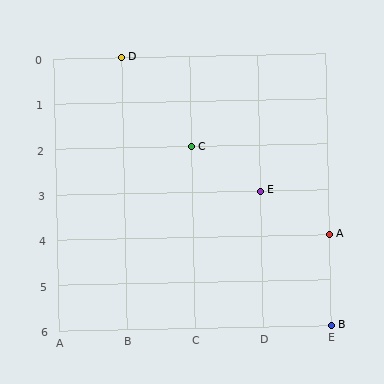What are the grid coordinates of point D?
Point D is at grid coordinates (B, 0).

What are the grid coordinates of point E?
Point E is at grid coordinates (D, 3).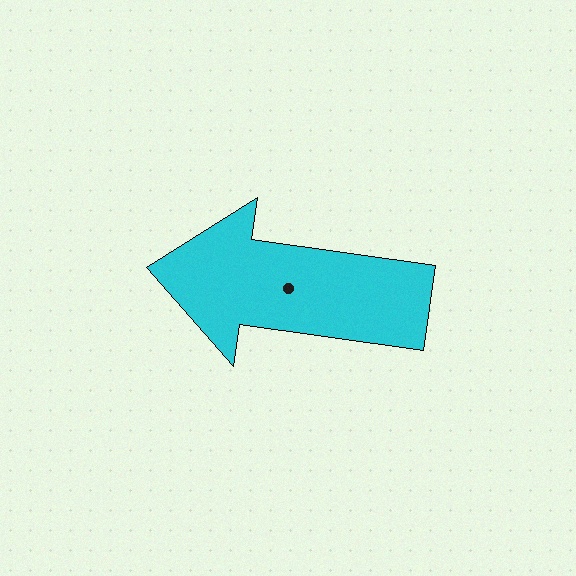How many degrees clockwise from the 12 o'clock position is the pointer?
Approximately 278 degrees.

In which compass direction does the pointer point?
West.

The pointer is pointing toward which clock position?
Roughly 9 o'clock.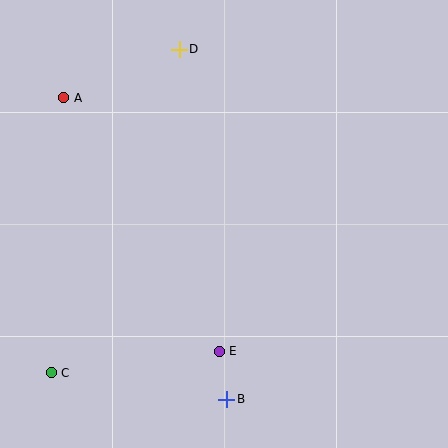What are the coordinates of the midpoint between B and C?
The midpoint between B and C is at (139, 386).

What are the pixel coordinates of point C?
Point C is at (51, 373).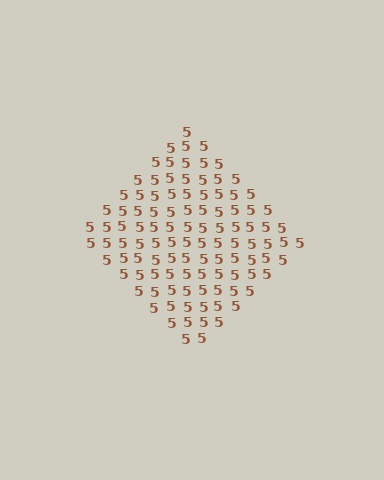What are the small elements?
The small elements are digit 5's.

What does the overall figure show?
The overall figure shows a diamond.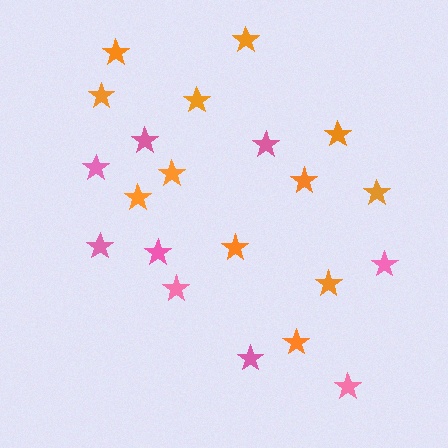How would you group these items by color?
There are 2 groups: one group of orange stars (12) and one group of pink stars (9).